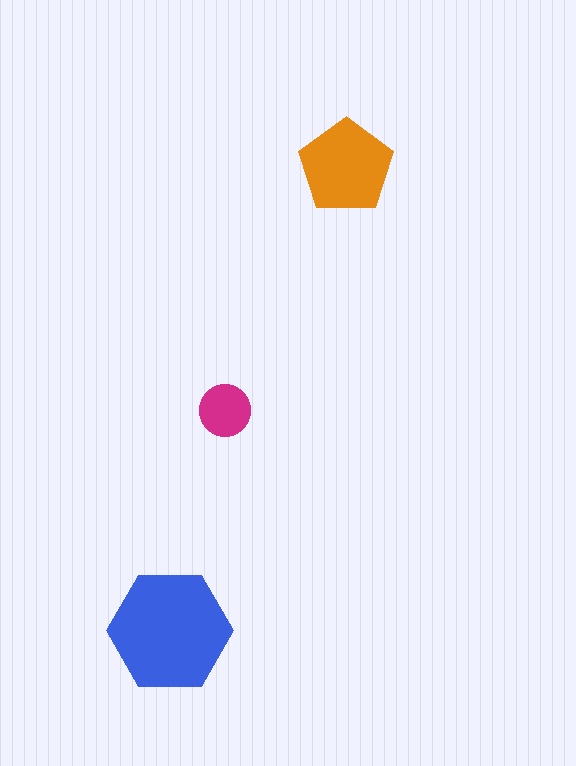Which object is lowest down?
The blue hexagon is bottommost.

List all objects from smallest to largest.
The magenta circle, the orange pentagon, the blue hexagon.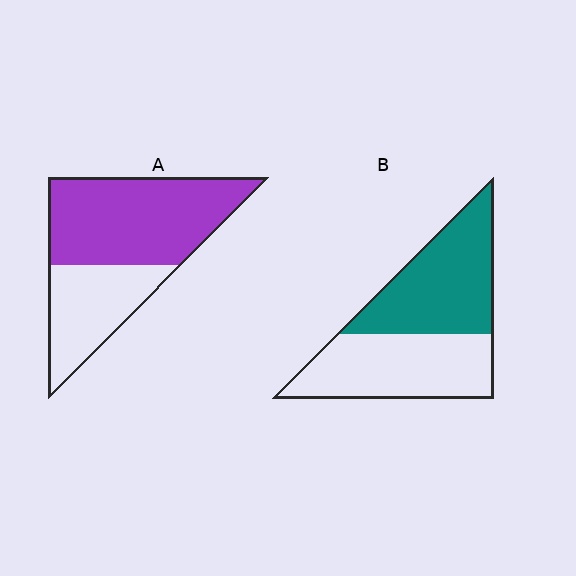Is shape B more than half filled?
Roughly half.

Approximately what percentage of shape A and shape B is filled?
A is approximately 65% and B is approximately 50%.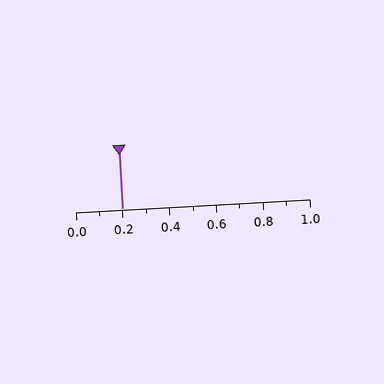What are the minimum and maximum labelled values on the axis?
The axis runs from 0.0 to 1.0.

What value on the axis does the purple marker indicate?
The marker indicates approximately 0.2.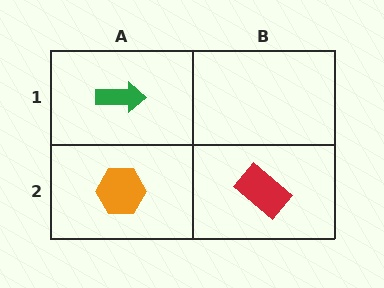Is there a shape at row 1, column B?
No, that cell is empty.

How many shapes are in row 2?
2 shapes.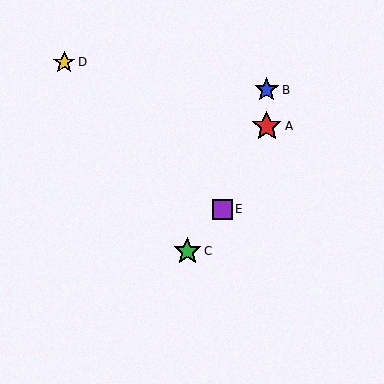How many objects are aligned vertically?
2 objects (A, B) are aligned vertically.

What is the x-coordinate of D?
Object D is at x≈64.